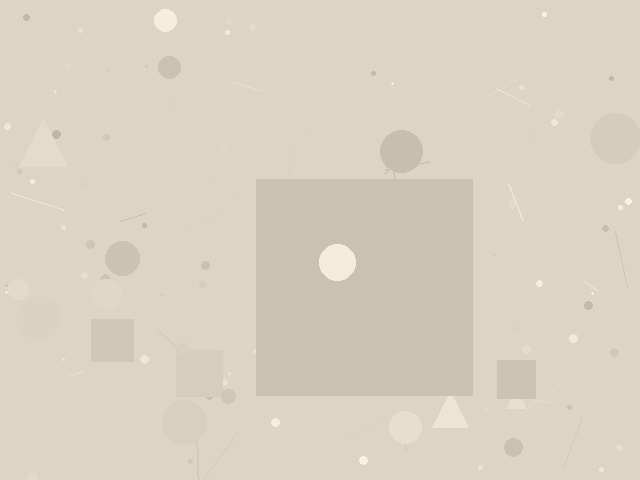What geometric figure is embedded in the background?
A square is embedded in the background.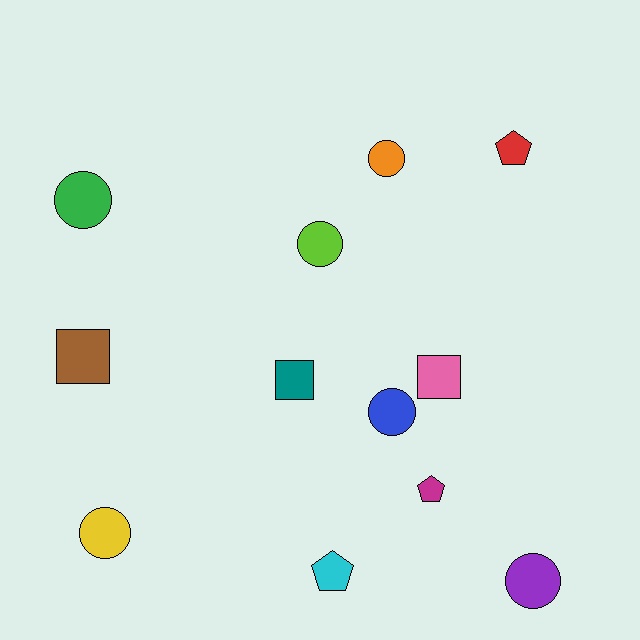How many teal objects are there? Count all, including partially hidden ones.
There is 1 teal object.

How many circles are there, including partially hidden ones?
There are 6 circles.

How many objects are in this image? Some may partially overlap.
There are 12 objects.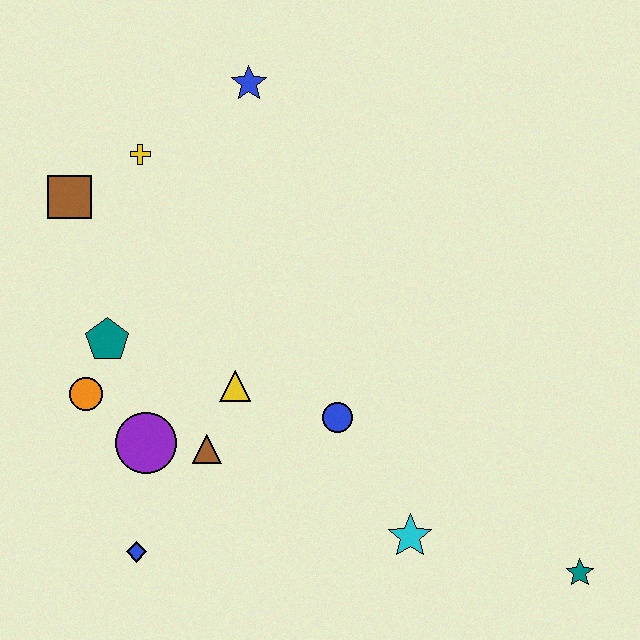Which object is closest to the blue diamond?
The purple circle is closest to the blue diamond.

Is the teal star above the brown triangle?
No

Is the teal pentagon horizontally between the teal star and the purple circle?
No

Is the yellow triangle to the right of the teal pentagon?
Yes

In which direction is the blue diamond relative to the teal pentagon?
The blue diamond is below the teal pentagon.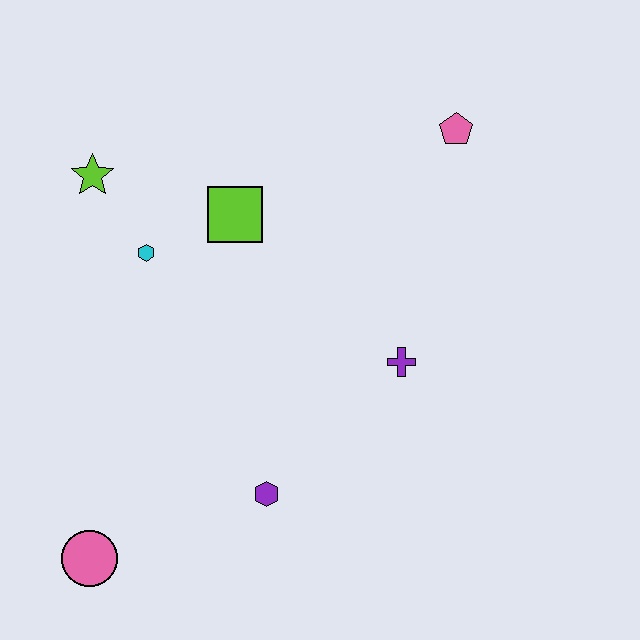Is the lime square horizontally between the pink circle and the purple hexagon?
Yes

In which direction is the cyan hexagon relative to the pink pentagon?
The cyan hexagon is to the left of the pink pentagon.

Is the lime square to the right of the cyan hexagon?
Yes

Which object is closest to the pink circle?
The purple hexagon is closest to the pink circle.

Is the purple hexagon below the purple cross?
Yes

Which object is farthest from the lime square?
The pink circle is farthest from the lime square.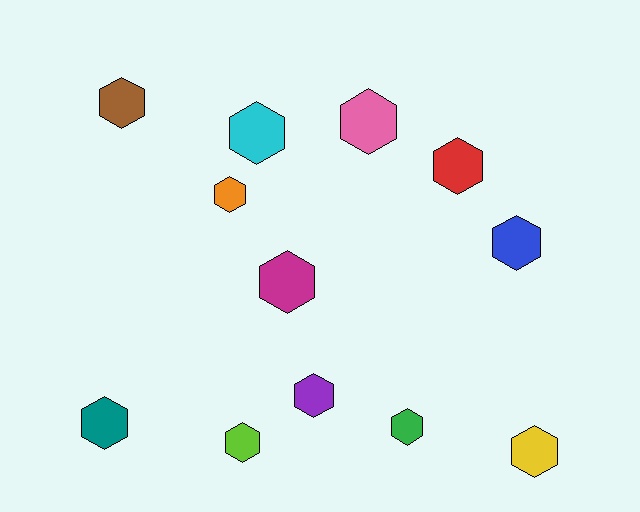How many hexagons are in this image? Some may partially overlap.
There are 12 hexagons.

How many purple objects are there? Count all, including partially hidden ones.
There is 1 purple object.